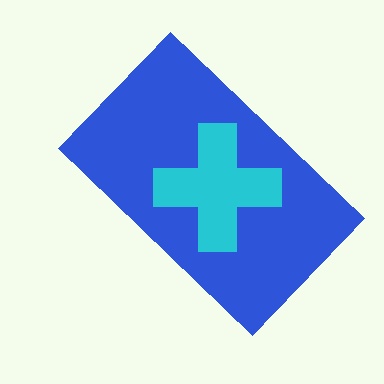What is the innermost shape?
The cyan cross.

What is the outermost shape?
The blue rectangle.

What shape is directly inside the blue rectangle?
The cyan cross.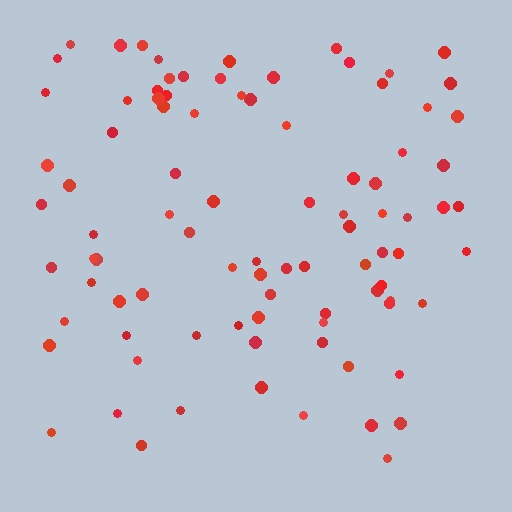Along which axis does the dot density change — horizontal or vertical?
Vertical.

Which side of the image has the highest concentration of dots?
The top.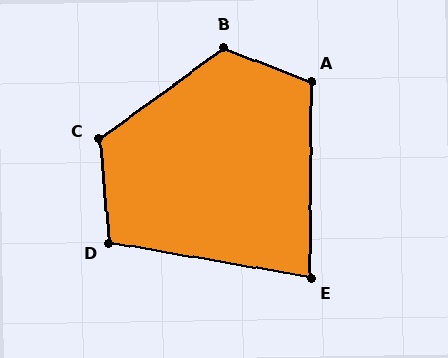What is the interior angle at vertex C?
Approximately 121 degrees (obtuse).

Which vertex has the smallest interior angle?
E, at approximately 80 degrees.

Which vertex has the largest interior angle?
B, at approximately 123 degrees.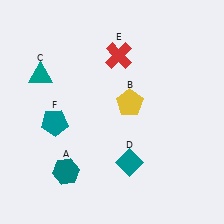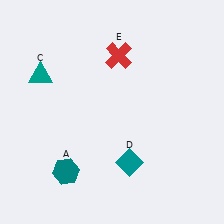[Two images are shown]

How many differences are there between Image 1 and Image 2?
There are 2 differences between the two images.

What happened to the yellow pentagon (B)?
The yellow pentagon (B) was removed in Image 2. It was in the top-right area of Image 1.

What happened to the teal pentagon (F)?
The teal pentagon (F) was removed in Image 2. It was in the bottom-left area of Image 1.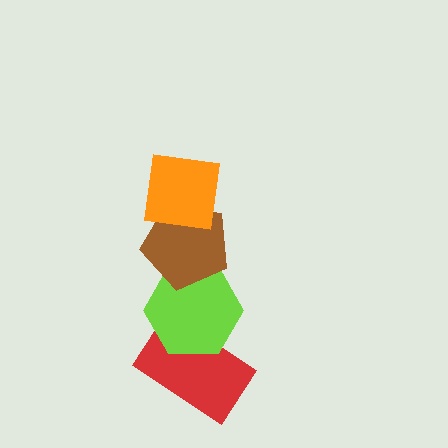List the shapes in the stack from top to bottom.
From top to bottom: the orange square, the brown pentagon, the lime hexagon, the red rectangle.